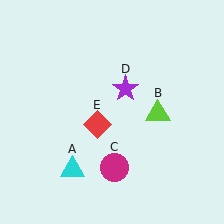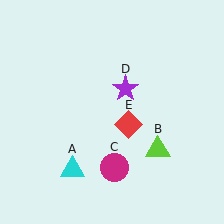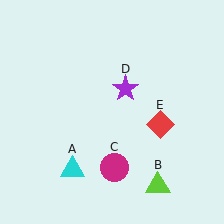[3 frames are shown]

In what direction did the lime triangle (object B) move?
The lime triangle (object B) moved down.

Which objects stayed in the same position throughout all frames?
Cyan triangle (object A) and magenta circle (object C) and purple star (object D) remained stationary.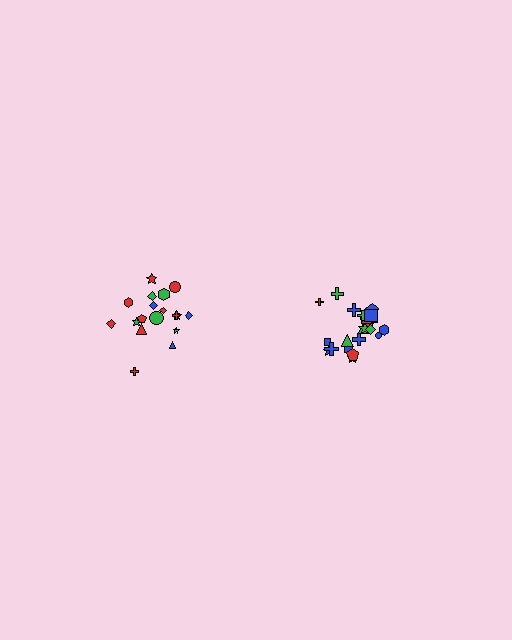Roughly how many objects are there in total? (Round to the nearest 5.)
Roughly 45 objects in total.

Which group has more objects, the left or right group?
The right group.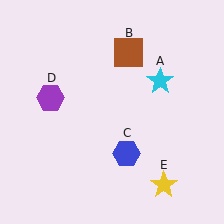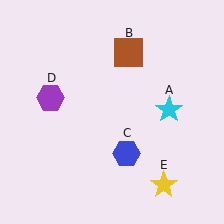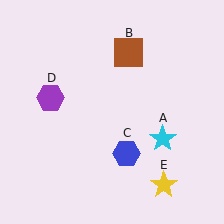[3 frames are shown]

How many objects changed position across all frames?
1 object changed position: cyan star (object A).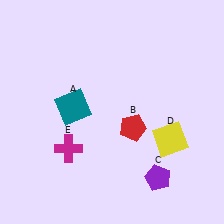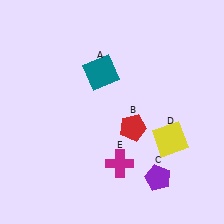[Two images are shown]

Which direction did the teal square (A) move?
The teal square (A) moved up.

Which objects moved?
The objects that moved are: the teal square (A), the magenta cross (E).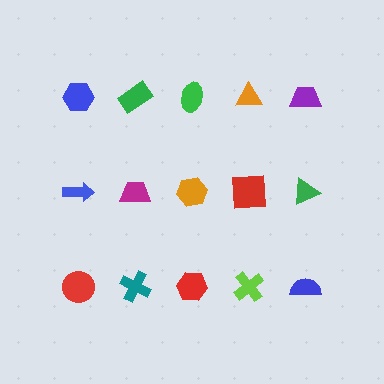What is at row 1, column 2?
A green rectangle.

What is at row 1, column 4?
An orange triangle.